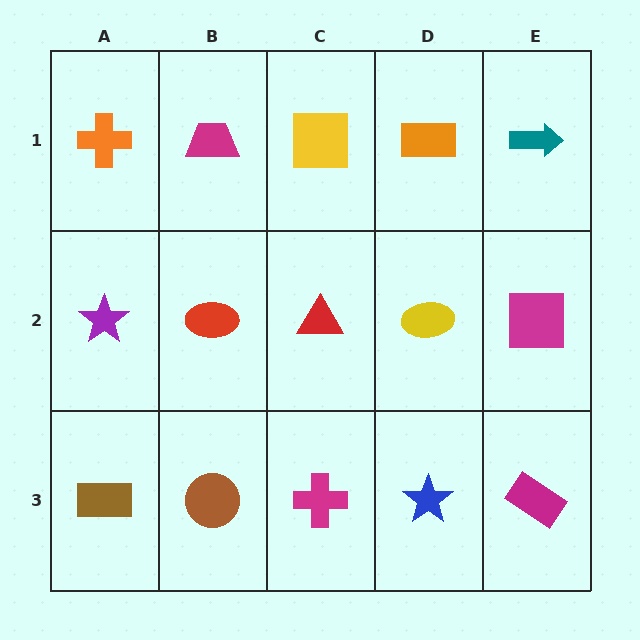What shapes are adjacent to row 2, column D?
An orange rectangle (row 1, column D), a blue star (row 3, column D), a red triangle (row 2, column C), a magenta square (row 2, column E).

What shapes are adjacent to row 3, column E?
A magenta square (row 2, column E), a blue star (row 3, column D).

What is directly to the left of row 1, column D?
A yellow square.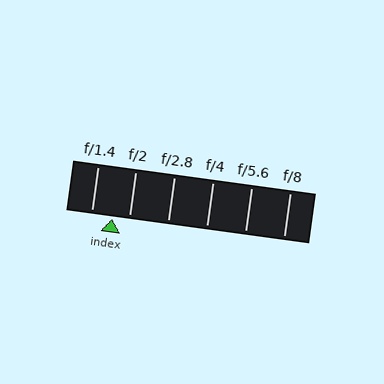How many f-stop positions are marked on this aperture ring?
There are 6 f-stop positions marked.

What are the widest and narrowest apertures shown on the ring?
The widest aperture shown is f/1.4 and the narrowest is f/8.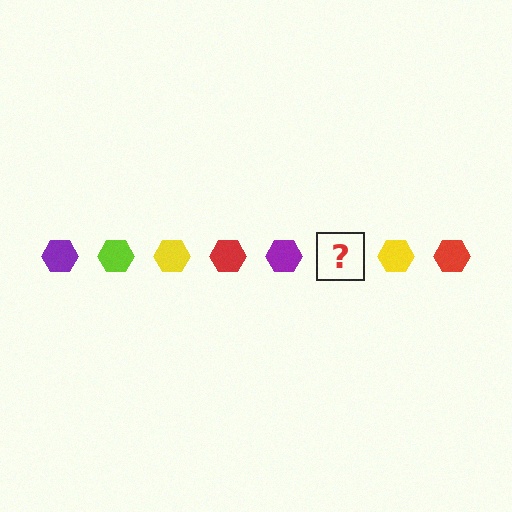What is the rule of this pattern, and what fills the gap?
The rule is that the pattern cycles through purple, lime, yellow, red hexagons. The gap should be filled with a lime hexagon.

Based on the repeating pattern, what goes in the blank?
The blank should be a lime hexagon.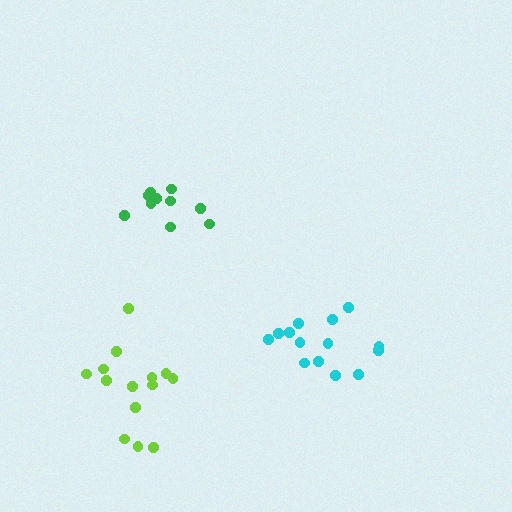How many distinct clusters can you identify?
There are 3 distinct clusters.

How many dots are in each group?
Group 1: 10 dots, Group 2: 14 dots, Group 3: 14 dots (38 total).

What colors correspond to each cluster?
The clusters are colored: green, cyan, lime.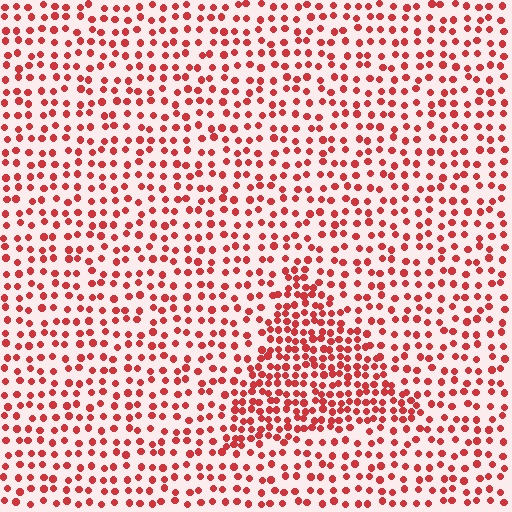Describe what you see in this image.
The image contains small red elements arranged at two different densities. A triangle-shaped region is visible where the elements are more densely packed than the surrounding area.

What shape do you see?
I see a triangle.